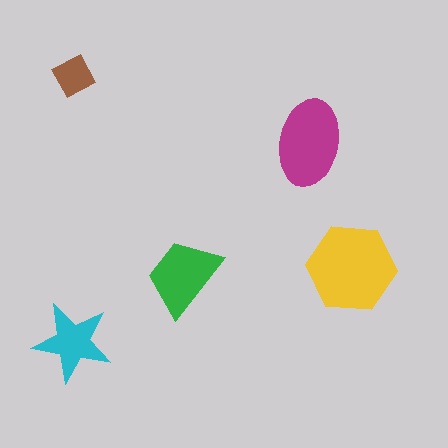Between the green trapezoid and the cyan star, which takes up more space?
The green trapezoid.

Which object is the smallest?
The brown square.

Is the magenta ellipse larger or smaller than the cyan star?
Larger.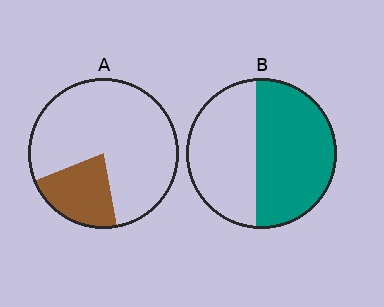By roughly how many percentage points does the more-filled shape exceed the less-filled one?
By roughly 35 percentage points (B over A).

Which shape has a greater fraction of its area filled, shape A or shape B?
Shape B.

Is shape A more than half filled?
No.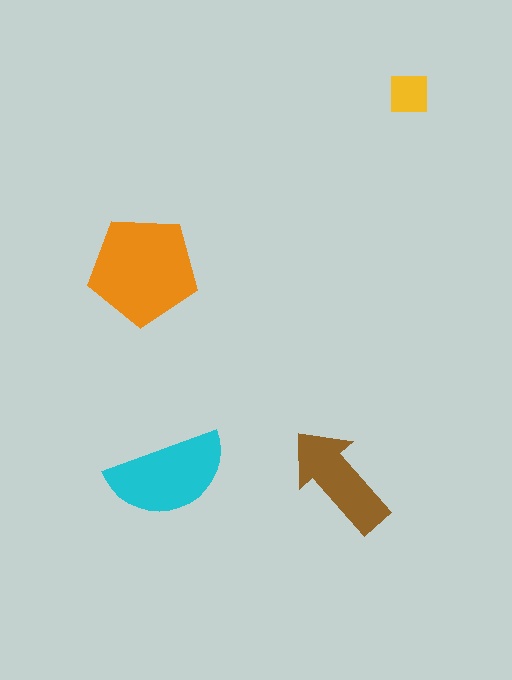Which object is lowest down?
The cyan semicircle is bottommost.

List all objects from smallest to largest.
The yellow square, the brown arrow, the cyan semicircle, the orange pentagon.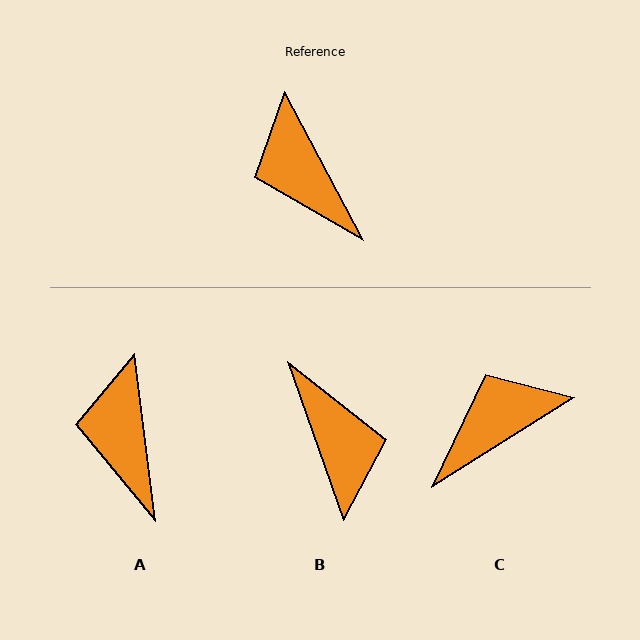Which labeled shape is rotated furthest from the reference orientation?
B, about 172 degrees away.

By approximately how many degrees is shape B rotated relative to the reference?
Approximately 172 degrees counter-clockwise.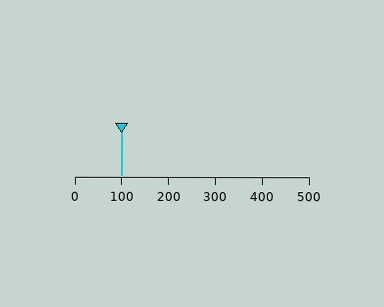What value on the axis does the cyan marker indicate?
The marker indicates approximately 100.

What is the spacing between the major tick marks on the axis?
The major ticks are spaced 100 apart.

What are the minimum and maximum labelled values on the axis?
The axis runs from 0 to 500.